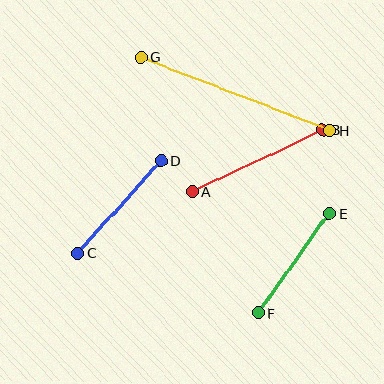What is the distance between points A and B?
The distance is approximately 144 pixels.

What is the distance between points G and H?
The distance is approximately 203 pixels.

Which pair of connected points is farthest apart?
Points G and H are farthest apart.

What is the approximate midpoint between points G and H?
The midpoint is at approximately (235, 94) pixels.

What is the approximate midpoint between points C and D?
The midpoint is at approximately (119, 207) pixels.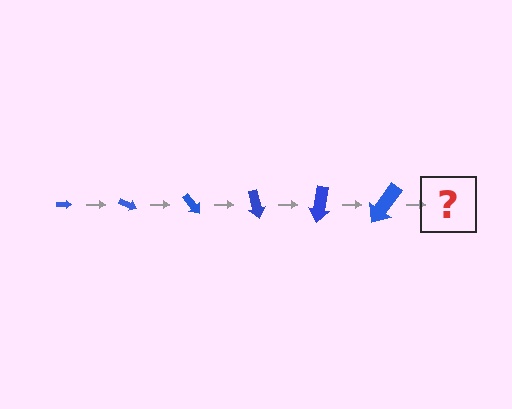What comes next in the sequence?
The next element should be an arrow, larger than the previous one and rotated 150 degrees from the start.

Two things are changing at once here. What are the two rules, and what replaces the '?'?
The two rules are that the arrow grows larger each step and it rotates 25 degrees each step. The '?' should be an arrow, larger than the previous one and rotated 150 degrees from the start.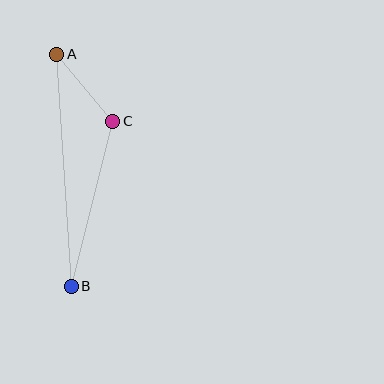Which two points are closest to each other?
Points A and C are closest to each other.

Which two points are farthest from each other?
Points A and B are farthest from each other.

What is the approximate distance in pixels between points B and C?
The distance between B and C is approximately 170 pixels.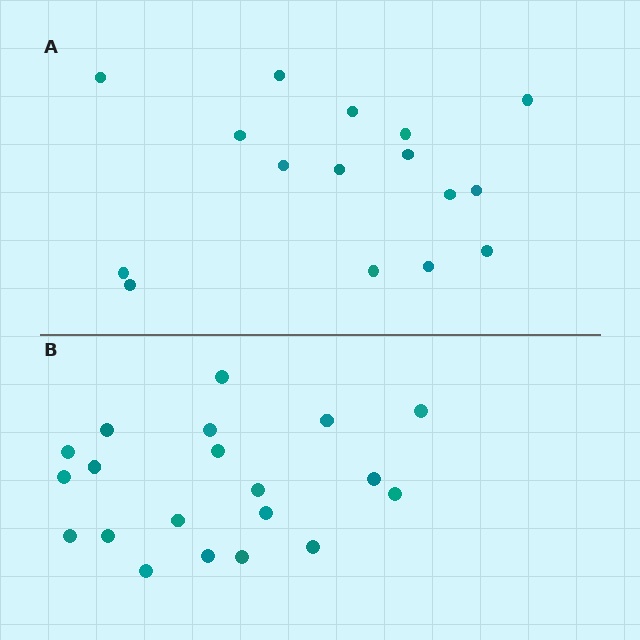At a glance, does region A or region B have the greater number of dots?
Region B (the bottom region) has more dots.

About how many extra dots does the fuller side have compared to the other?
Region B has about 4 more dots than region A.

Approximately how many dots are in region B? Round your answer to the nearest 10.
About 20 dots.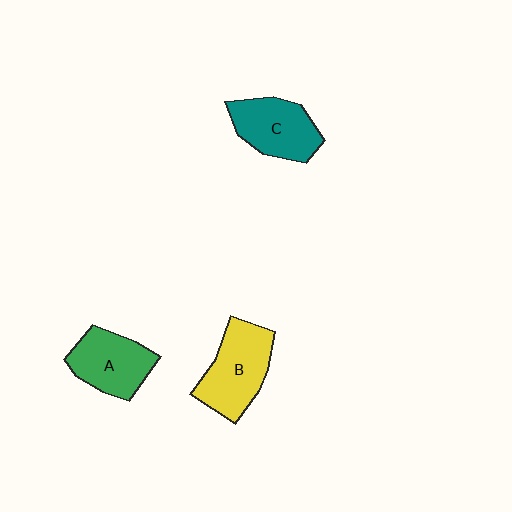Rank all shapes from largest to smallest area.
From largest to smallest: B (yellow), C (teal), A (green).